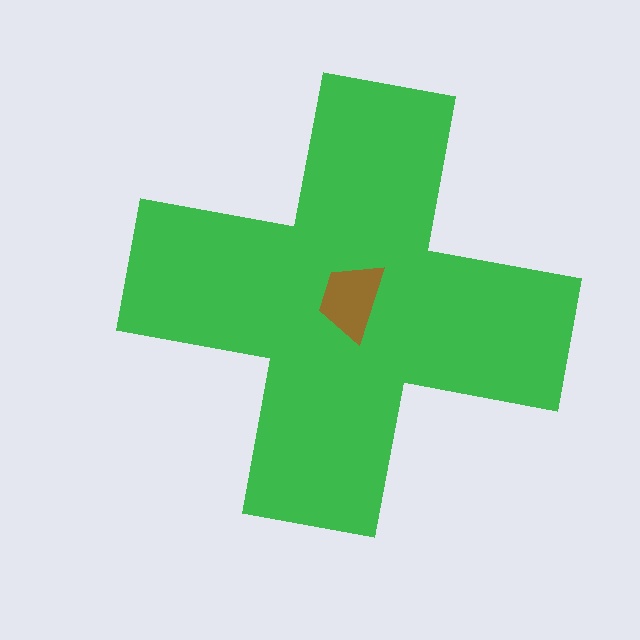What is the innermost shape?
The brown trapezoid.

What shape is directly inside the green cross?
The brown trapezoid.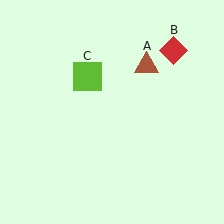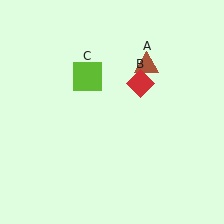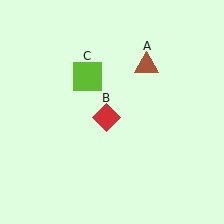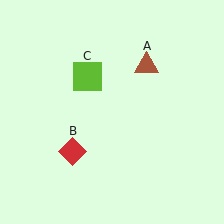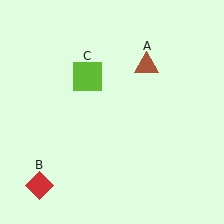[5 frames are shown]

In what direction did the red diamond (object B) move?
The red diamond (object B) moved down and to the left.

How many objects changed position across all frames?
1 object changed position: red diamond (object B).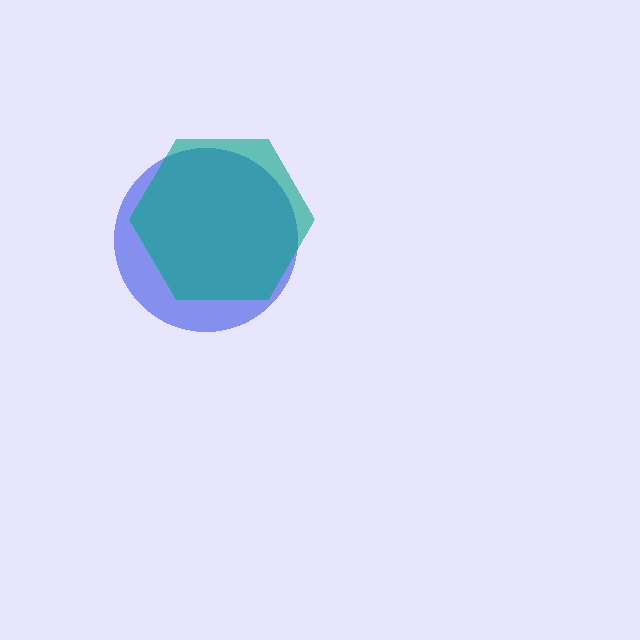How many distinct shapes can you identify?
There are 2 distinct shapes: a blue circle, a teal hexagon.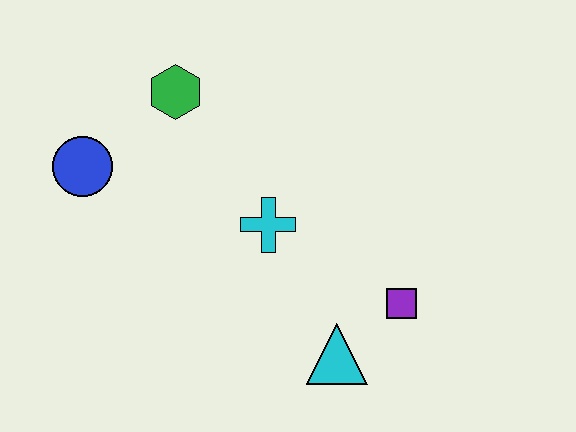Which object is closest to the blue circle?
The green hexagon is closest to the blue circle.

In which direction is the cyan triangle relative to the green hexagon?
The cyan triangle is below the green hexagon.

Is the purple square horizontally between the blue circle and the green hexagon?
No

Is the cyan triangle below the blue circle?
Yes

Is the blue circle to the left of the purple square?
Yes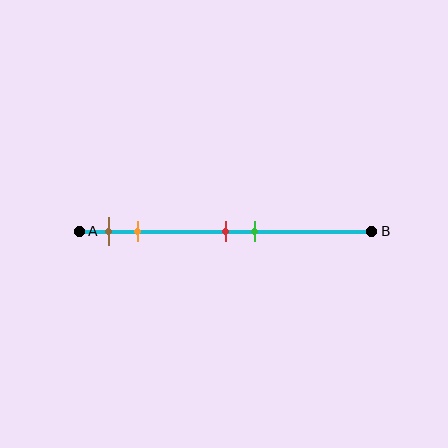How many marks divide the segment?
There are 4 marks dividing the segment.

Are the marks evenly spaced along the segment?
No, the marks are not evenly spaced.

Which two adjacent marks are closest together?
The red and green marks are the closest adjacent pair.